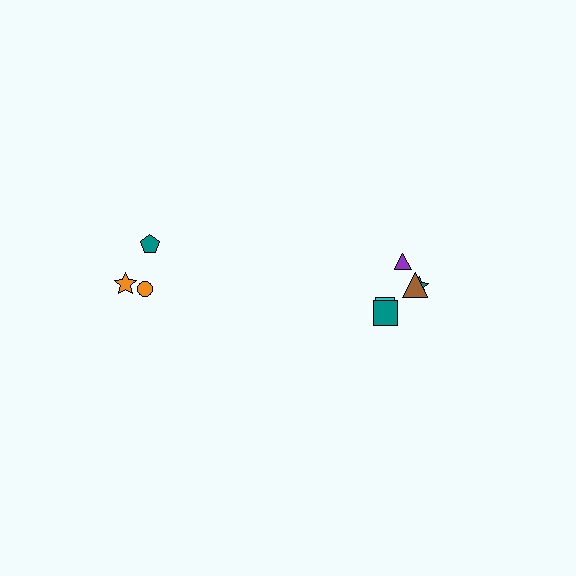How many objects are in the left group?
There are 3 objects.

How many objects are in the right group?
There are 5 objects.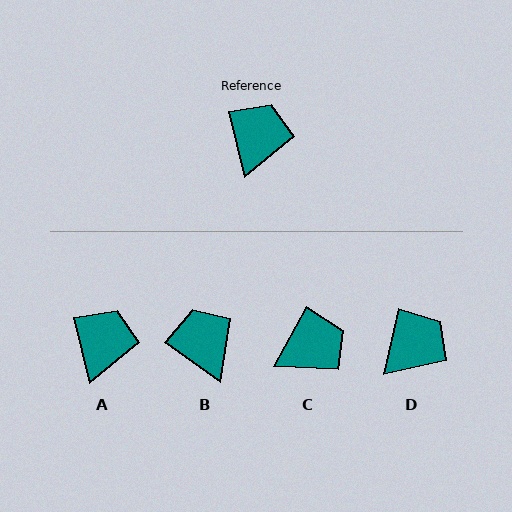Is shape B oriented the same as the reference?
No, it is off by about 41 degrees.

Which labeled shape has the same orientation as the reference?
A.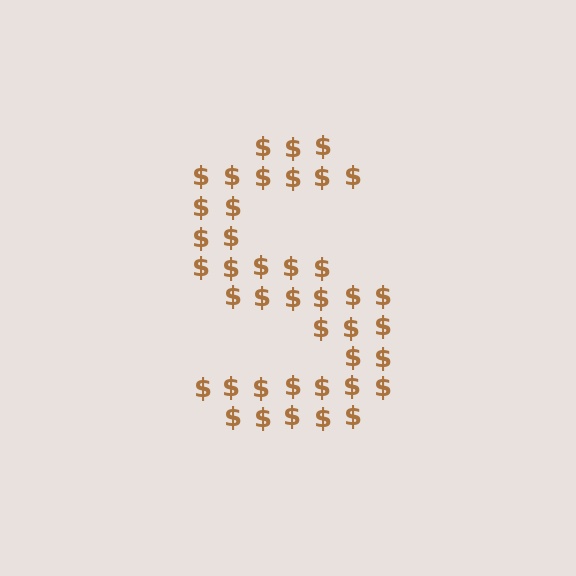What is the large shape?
The large shape is the letter S.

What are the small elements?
The small elements are dollar signs.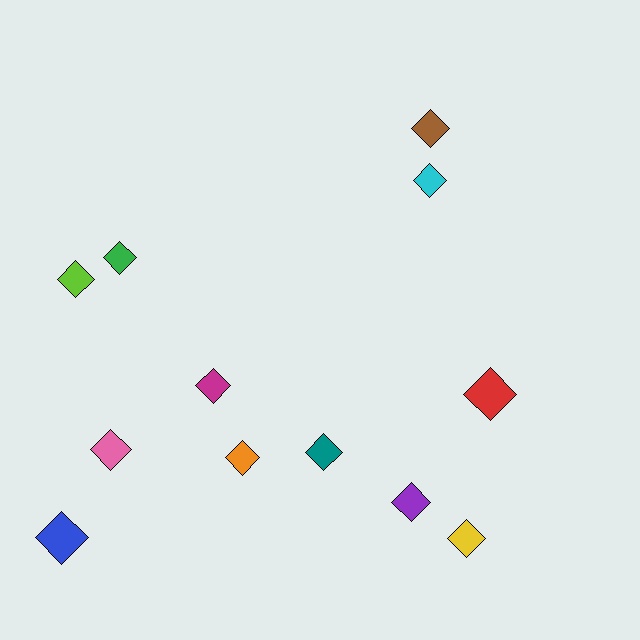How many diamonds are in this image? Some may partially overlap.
There are 12 diamonds.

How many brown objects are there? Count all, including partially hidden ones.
There is 1 brown object.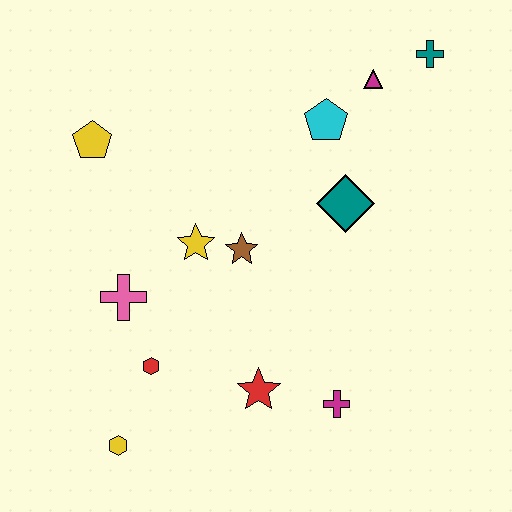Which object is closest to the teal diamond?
The cyan pentagon is closest to the teal diamond.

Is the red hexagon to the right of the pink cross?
Yes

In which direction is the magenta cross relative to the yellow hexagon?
The magenta cross is to the right of the yellow hexagon.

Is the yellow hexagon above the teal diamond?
No